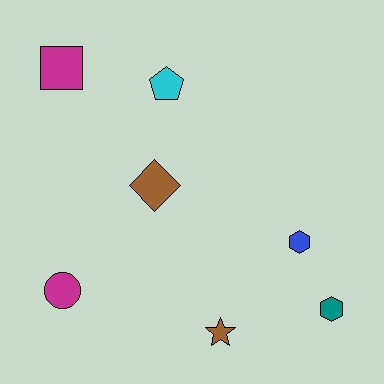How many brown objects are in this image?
There are 2 brown objects.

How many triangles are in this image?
There are no triangles.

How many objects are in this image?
There are 7 objects.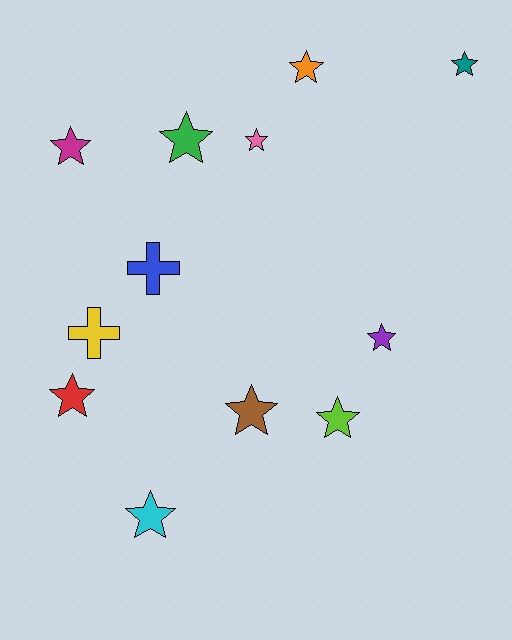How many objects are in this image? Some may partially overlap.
There are 12 objects.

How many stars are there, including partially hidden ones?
There are 10 stars.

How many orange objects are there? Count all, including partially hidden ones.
There is 1 orange object.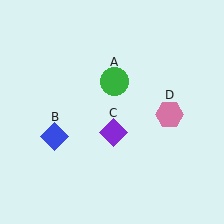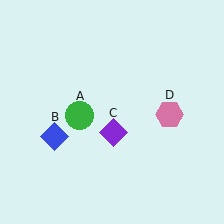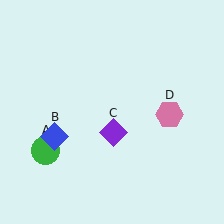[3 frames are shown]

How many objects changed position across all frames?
1 object changed position: green circle (object A).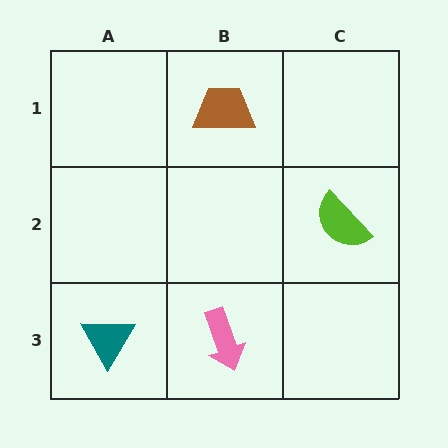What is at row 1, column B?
A brown trapezoid.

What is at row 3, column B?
A pink arrow.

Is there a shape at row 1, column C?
No, that cell is empty.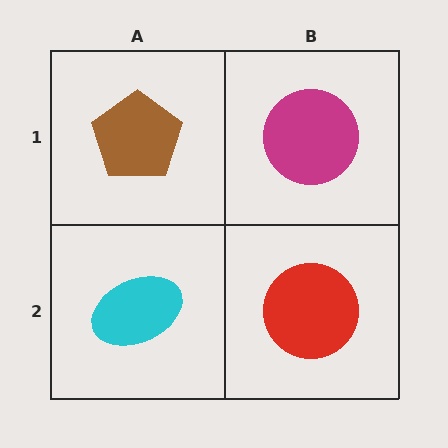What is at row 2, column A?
A cyan ellipse.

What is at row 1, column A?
A brown pentagon.